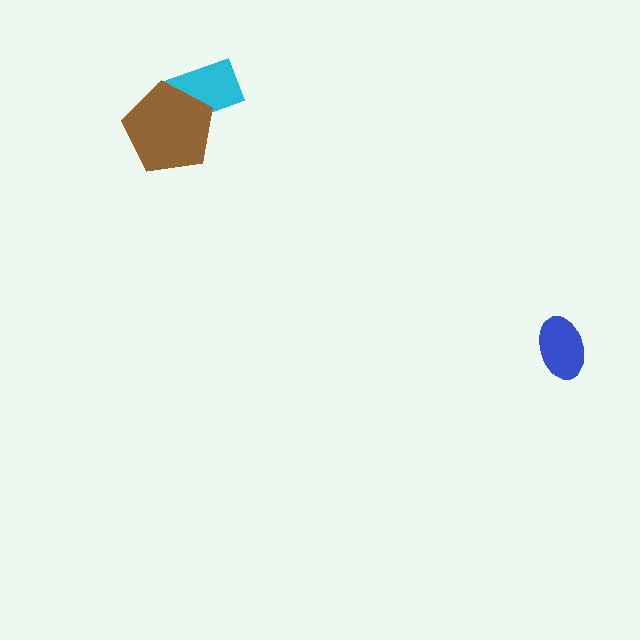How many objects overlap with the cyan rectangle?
1 object overlaps with the cyan rectangle.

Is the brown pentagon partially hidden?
No, no other shape covers it.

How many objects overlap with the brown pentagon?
1 object overlaps with the brown pentagon.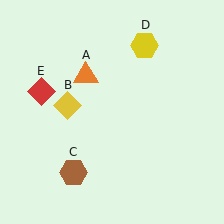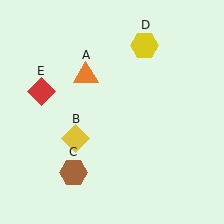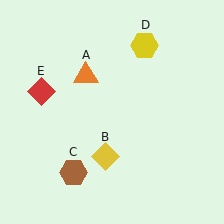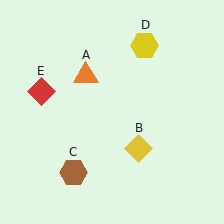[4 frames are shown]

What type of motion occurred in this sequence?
The yellow diamond (object B) rotated counterclockwise around the center of the scene.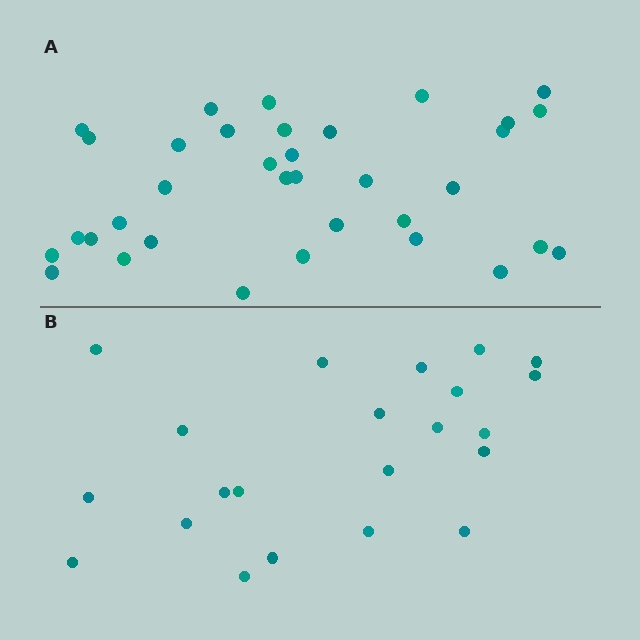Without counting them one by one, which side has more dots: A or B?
Region A (the top region) has more dots.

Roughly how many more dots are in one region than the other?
Region A has approximately 15 more dots than region B.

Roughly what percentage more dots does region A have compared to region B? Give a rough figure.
About 60% more.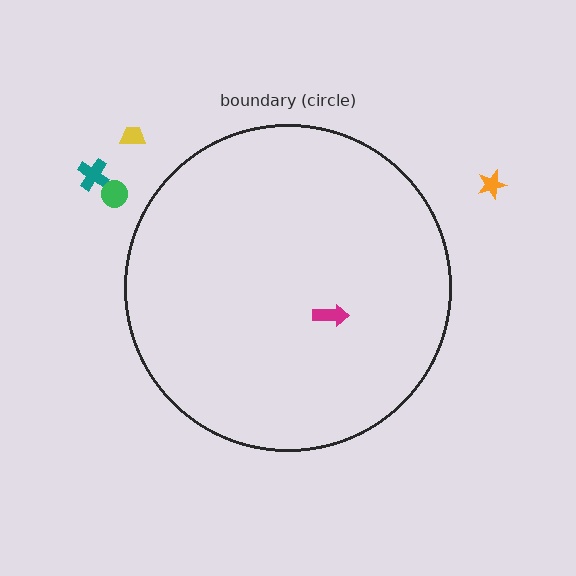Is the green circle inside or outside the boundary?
Outside.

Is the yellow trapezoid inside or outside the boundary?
Outside.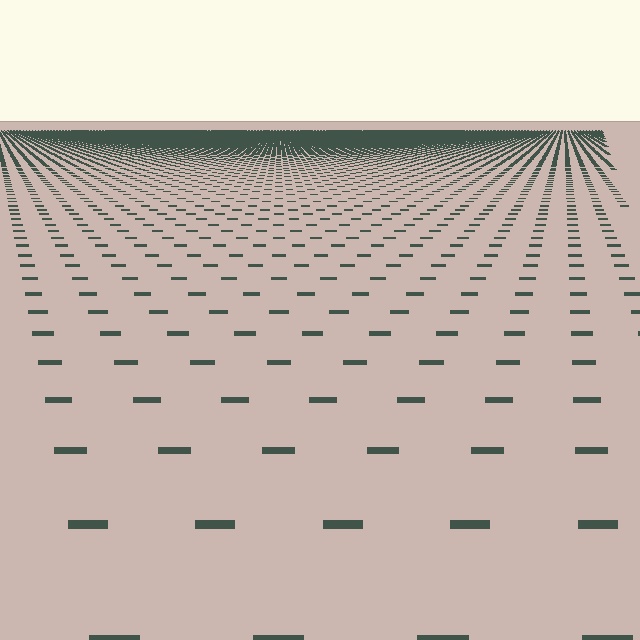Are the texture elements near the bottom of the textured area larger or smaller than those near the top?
Larger. Near the bottom, elements are closer to the viewer and appear at a bigger on-screen size.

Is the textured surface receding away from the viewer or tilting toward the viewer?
The surface is receding away from the viewer. Texture elements get smaller and denser toward the top.